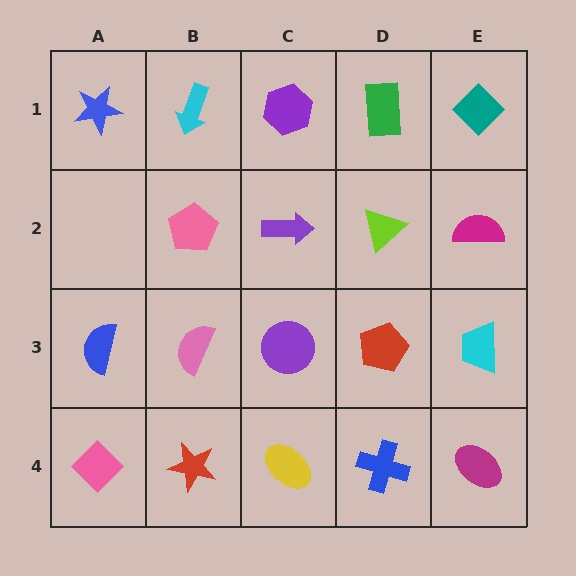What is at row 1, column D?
A green rectangle.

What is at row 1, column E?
A teal diamond.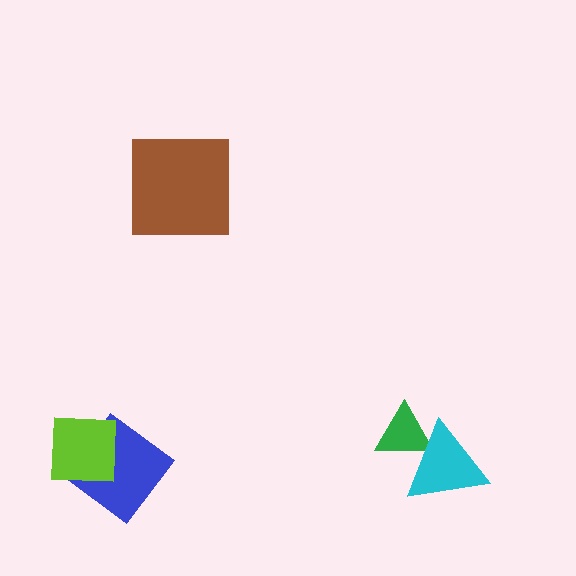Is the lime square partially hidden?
No, no other shape covers it.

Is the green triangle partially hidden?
Yes, it is partially covered by another shape.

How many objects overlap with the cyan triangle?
1 object overlaps with the cyan triangle.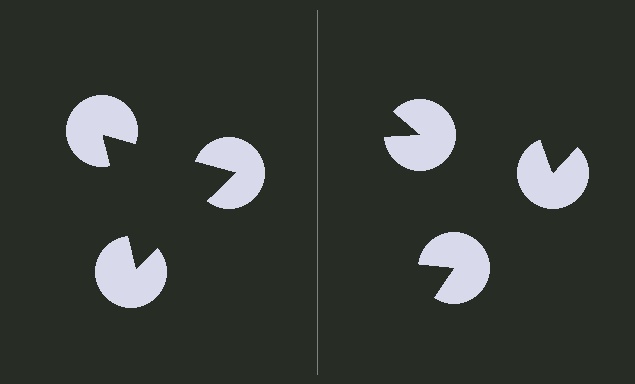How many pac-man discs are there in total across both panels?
6 — 3 on each side.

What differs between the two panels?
The pac-man discs are positioned identically on both sides; only the wedge orientations differ. On the left they align to a triangle; on the right they are misaligned.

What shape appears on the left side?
An illusory triangle.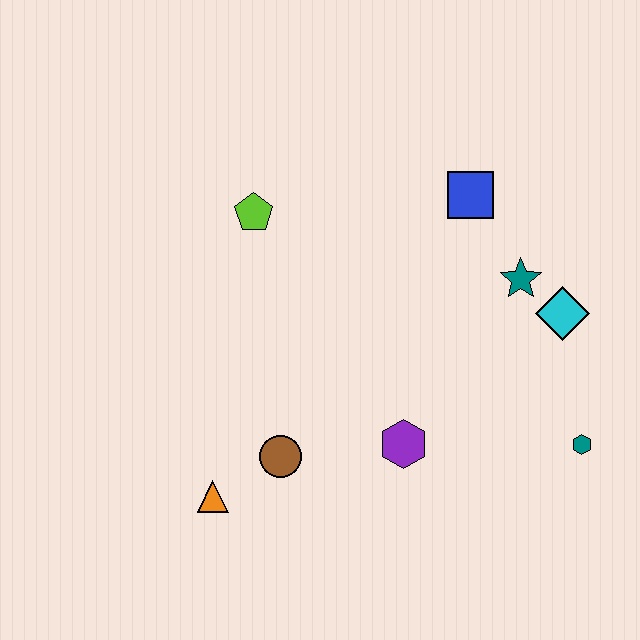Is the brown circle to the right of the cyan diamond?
No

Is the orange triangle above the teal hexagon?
No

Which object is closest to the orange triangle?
The brown circle is closest to the orange triangle.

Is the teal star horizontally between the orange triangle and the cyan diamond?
Yes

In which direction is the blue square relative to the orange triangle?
The blue square is above the orange triangle.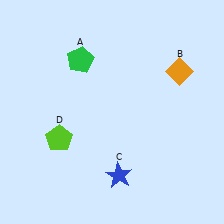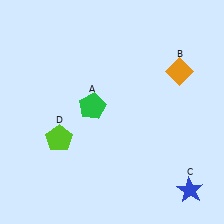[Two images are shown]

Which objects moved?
The objects that moved are: the green pentagon (A), the blue star (C).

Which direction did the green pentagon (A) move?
The green pentagon (A) moved down.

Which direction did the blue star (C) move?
The blue star (C) moved right.